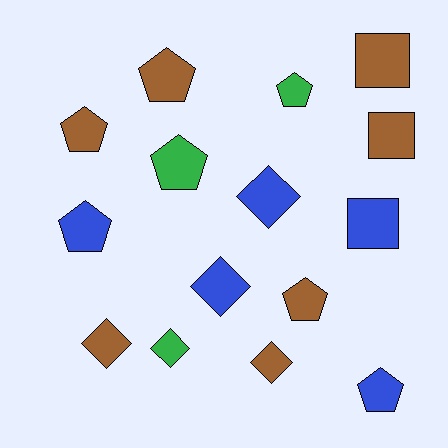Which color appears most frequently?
Brown, with 7 objects.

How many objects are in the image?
There are 15 objects.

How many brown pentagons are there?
There are 3 brown pentagons.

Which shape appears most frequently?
Pentagon, with 7 objects.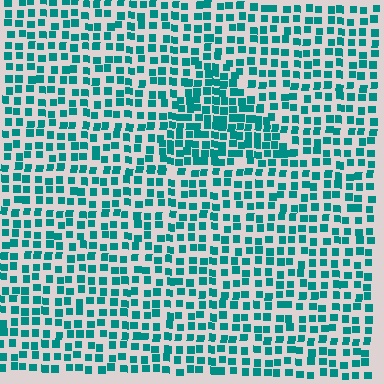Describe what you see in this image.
The image contains small teal elements arranged at two different densities. A triangle-shaped region is visible where the elements are more densely packed than the surrounding area.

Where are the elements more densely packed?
The elements are more densely packed inside the triangle boundary.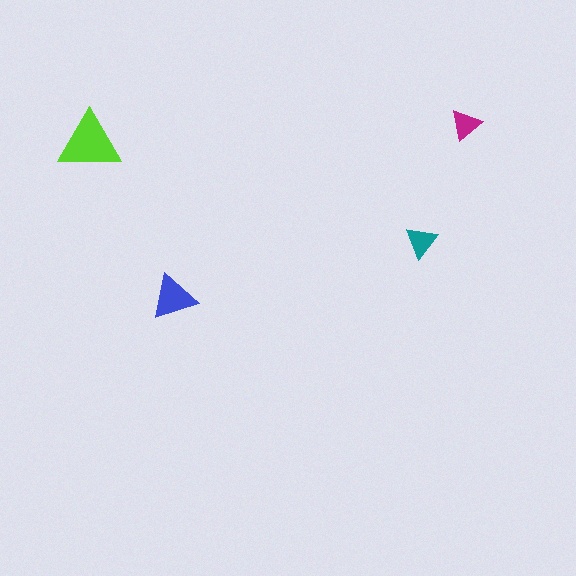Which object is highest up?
The magenta triangle is topmost.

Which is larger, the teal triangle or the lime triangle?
The lime one.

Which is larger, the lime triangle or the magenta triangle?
The lime one.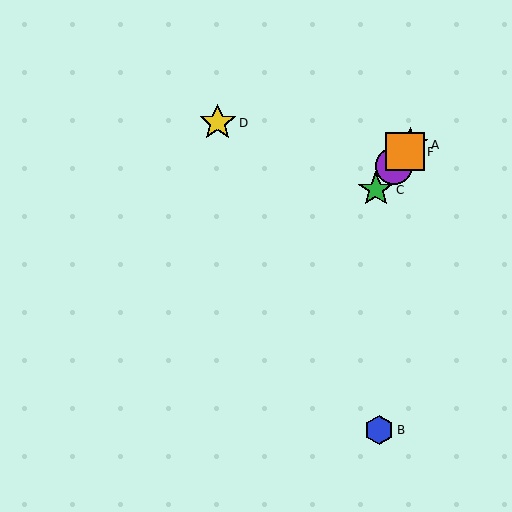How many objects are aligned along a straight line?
4 objects (A, C, E, F) are aligned along a straight line.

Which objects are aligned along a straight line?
Objects A, C, E, F are aligned along a straight line.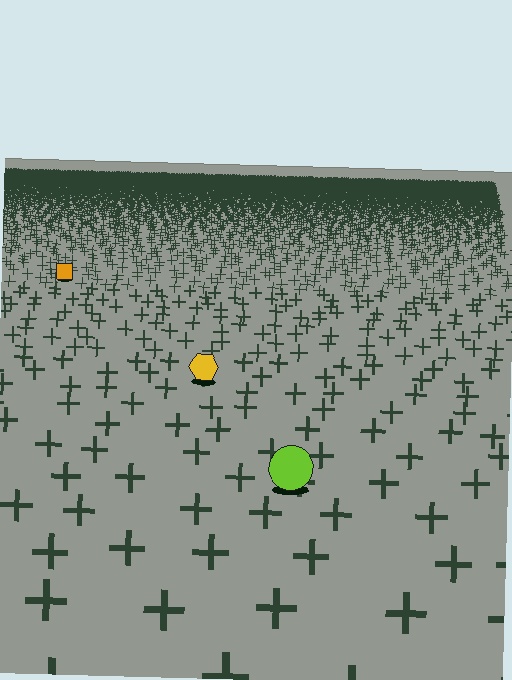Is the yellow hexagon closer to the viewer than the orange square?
Yes. The yellow hexagon is closer — you can tell from the texture gradient: the ground texture is coarser near it.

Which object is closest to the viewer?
The lime circle is closest. The texture marks near it are larger and more spread out.